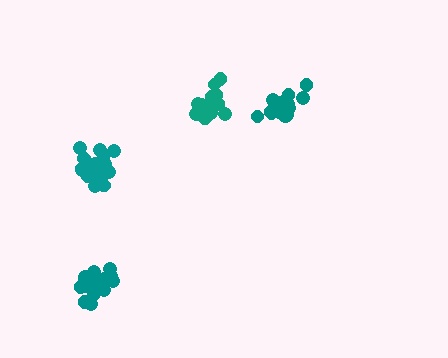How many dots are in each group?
Group 1: 16 dots, Group 2: 16 dots, Group 3: 19 dots, Group 4: 19 dots (70 total).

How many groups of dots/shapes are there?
There are 4 groups.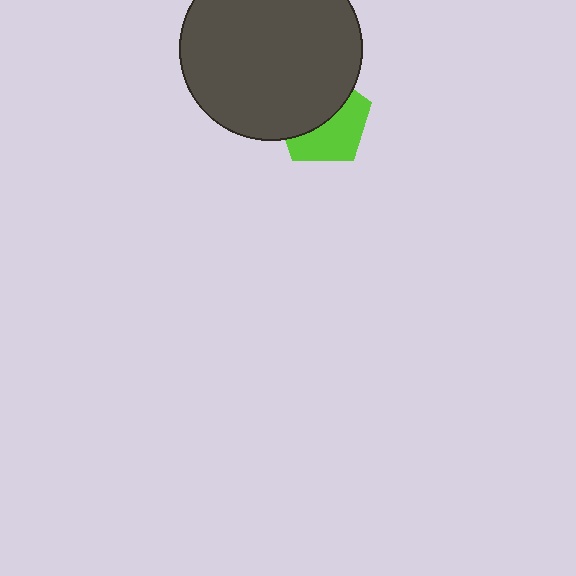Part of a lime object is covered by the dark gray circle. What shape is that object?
It is a pentagon.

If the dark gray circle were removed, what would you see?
You would see the complete lime pentagon.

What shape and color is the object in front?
The object in front is a dark gray circle.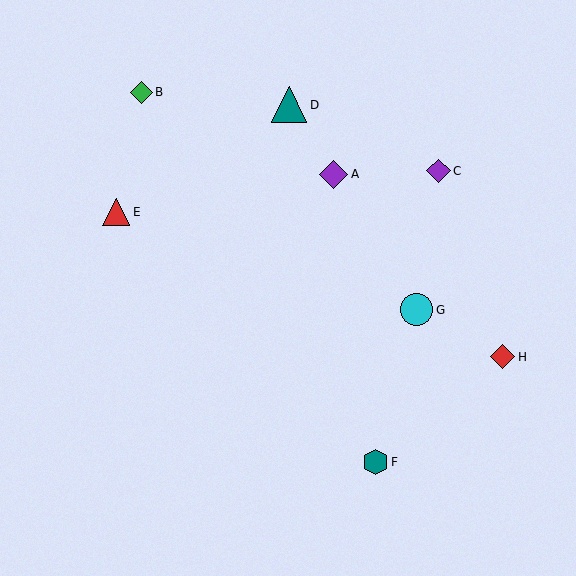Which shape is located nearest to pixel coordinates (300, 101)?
The teal triangle (labeled D) at (289, 105) is nearest to that location.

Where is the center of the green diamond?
The center of the green diamond is at (141, 92).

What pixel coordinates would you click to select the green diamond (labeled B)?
Click at (141, 92) to select the green diamond B.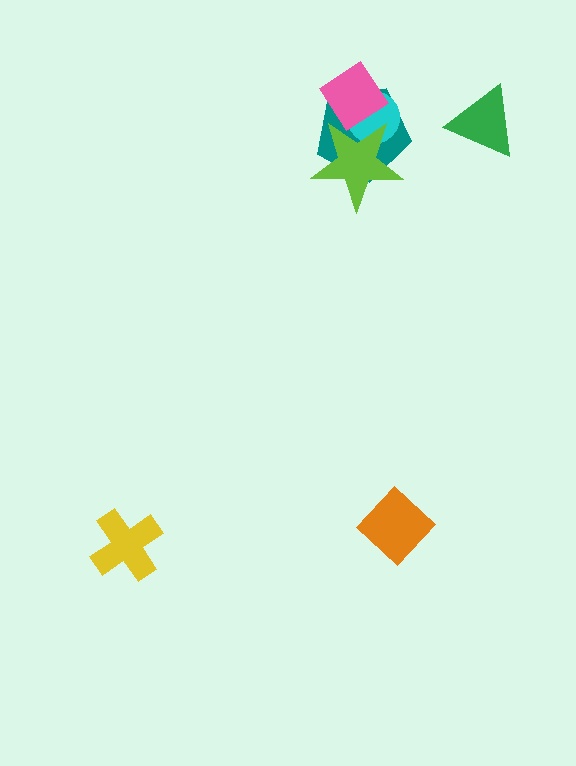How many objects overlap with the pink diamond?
3 objects overlap with the pink diamond.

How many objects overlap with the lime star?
3 objects overlap with the lime star.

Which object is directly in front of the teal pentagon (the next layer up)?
The cyan circle is directly in front of the teal pentagon.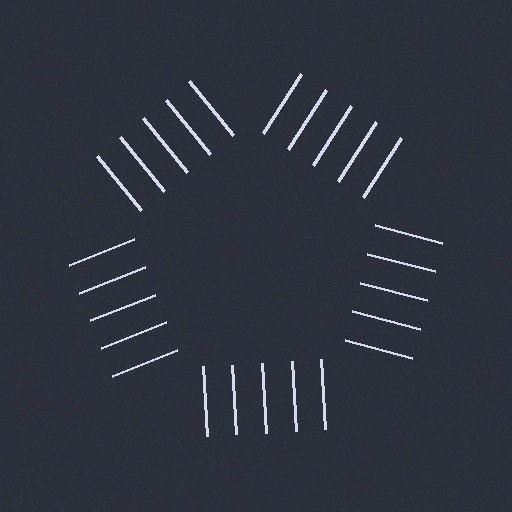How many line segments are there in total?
25 — 5 along each of the 5 edges.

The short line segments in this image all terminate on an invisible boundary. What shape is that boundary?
An illusory pentagon — the line segments terminate on its edges but no continuous stroke is drawn.